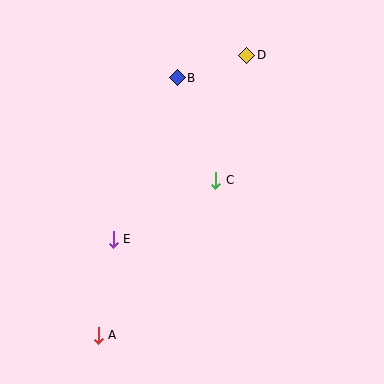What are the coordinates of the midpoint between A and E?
The midpoint between A and E is at (106, 287).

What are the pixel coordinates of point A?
Point A is at (98, 335).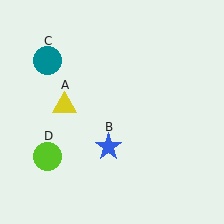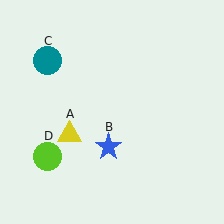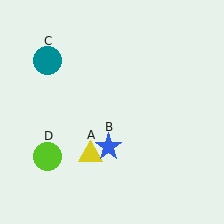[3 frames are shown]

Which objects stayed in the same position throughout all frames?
Blue star (object B) and teal circle (object C) and lime circle (object D) remained stationary.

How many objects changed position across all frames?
1 object changed position: yellow triangle (object A).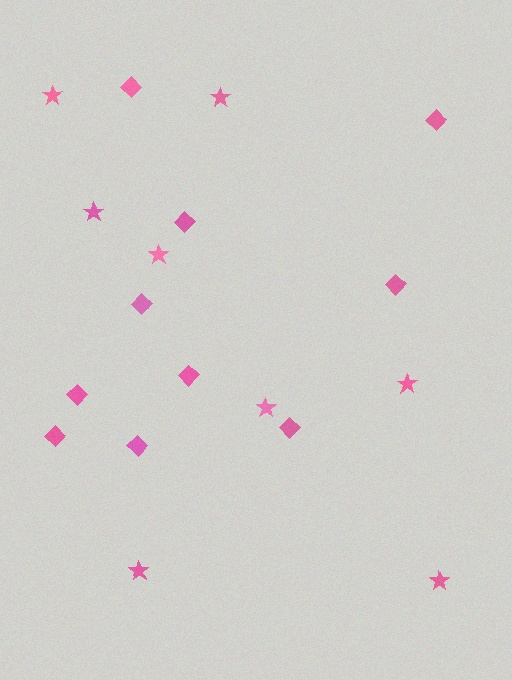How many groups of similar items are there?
There are 2 groups: one group of diamonds (10) and one group of stars (8).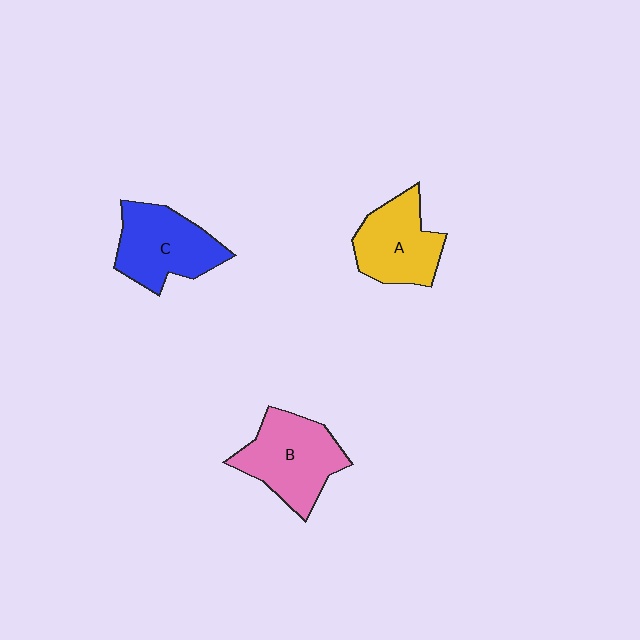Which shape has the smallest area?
Shape A (yellow).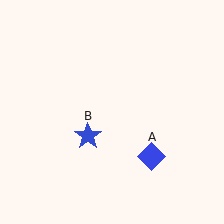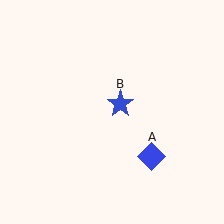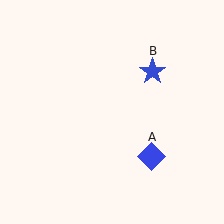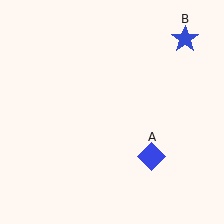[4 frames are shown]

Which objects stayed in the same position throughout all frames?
Blue diamond (object A) remained stationary.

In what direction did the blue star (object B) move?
The blue star (object B) moved up and to the right.